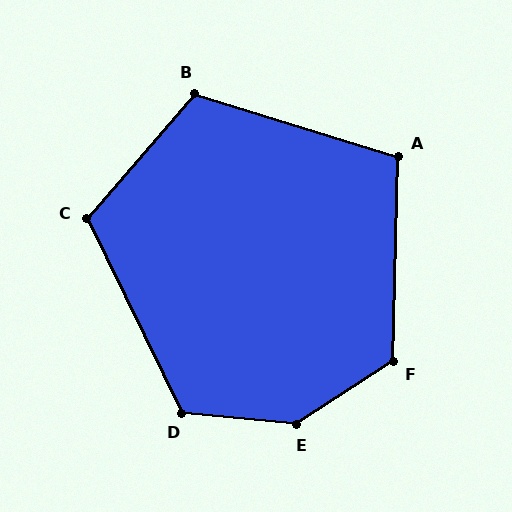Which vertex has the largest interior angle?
E, at approximately 141 degrees.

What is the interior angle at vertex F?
Approximately 124 degrees (obtuse).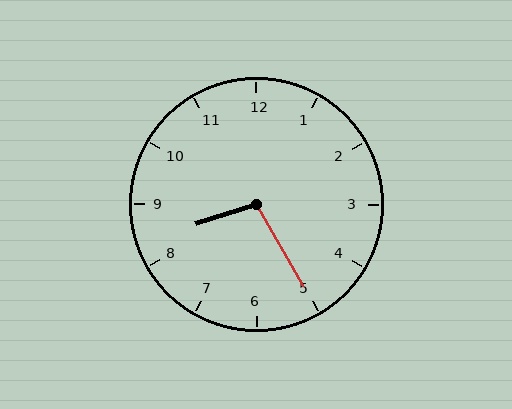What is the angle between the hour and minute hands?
Approximately 102 degrees.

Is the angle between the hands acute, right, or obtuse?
It is obtuse.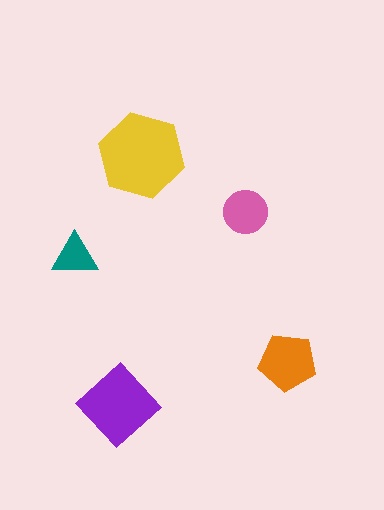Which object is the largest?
The yellow hexagon.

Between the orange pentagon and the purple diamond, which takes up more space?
The purple diamond.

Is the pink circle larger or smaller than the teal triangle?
Larger.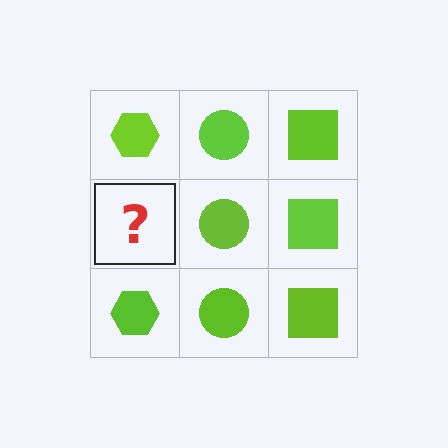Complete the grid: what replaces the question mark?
The question mark should be replaced with a lime hexagon.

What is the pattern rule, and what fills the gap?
The rule is that each column has a consistent shape. The gap should be filled with a lime hexagon.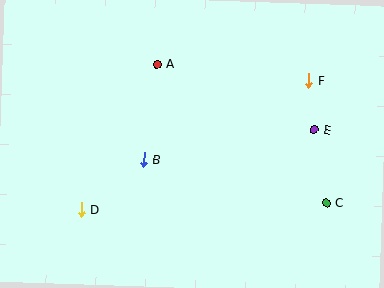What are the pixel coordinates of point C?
Point C is at (327, 203).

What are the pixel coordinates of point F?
Point F is at (309, 81).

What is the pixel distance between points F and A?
The distance between F and A is 153 pixels.